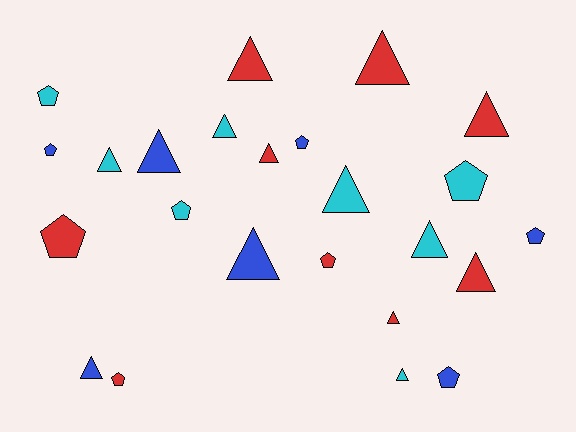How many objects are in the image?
There are 24 objects.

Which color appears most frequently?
Red, with 9 objects.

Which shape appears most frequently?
Triangle, with 14 objects.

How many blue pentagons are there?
There are 4 blue pentagons.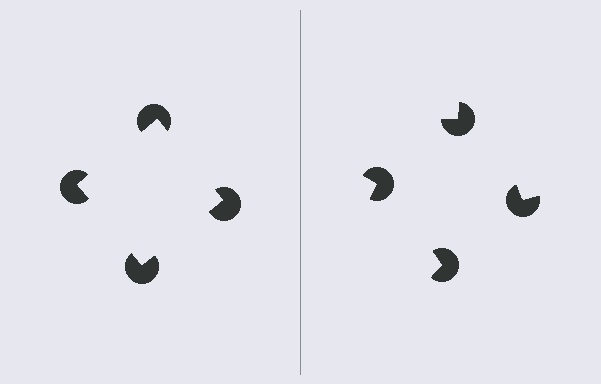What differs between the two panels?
The pac-man discs are positioned identically on both sides; only the wedge orientations differ. On the left they align to a square; on the right they are misaligned.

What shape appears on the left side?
An illusory square.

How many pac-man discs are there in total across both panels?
8 — 4 on each side.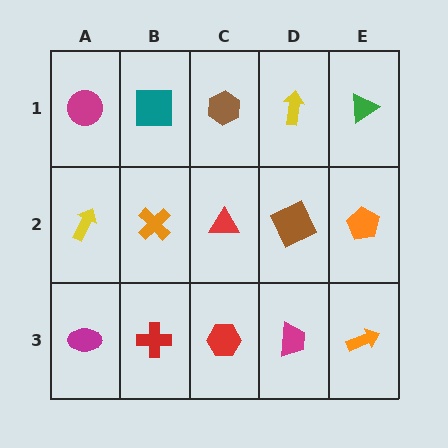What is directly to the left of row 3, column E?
A magenta trapezoid.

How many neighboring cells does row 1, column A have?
2.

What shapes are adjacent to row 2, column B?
A teal square (row 1, column B), a red cross (row 3, column B), a yellow arrow (row 2, column A), a red triangle (row 2, column C).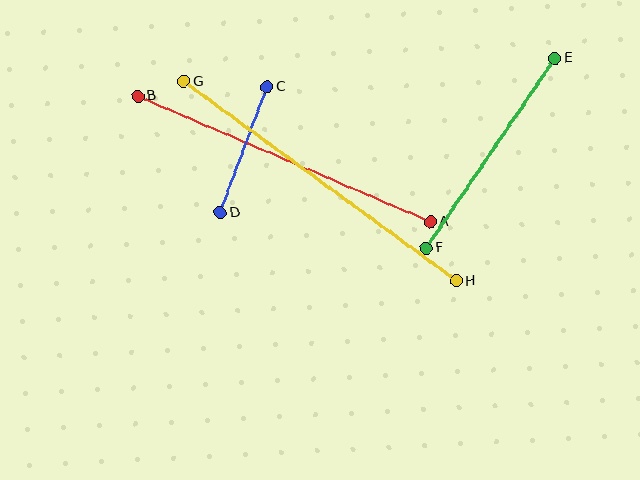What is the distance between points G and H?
The distance is approximately 338 pixels.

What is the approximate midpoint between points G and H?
The midpoint is at approximately (320, 181) pixels.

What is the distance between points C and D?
The distance is approximately 135 pixels.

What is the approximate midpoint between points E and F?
The midpoint is at approximately (491, 153) pixels.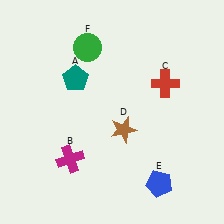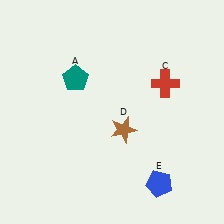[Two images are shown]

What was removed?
The green circle (F), the magenta cross (B) were removed in Image 2.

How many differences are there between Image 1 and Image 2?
There are 2 differences between the two images.